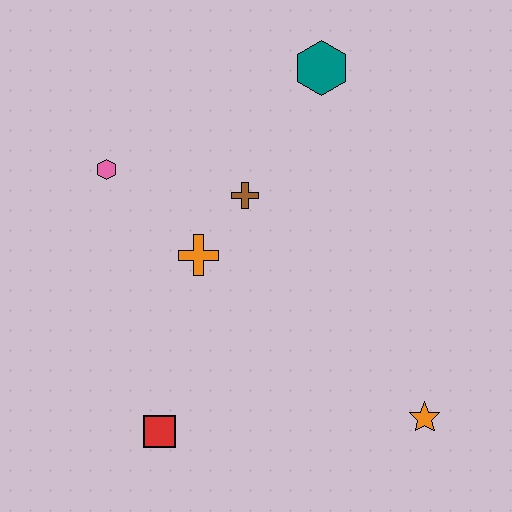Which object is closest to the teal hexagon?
The brown cross is closest to the teal hexagon.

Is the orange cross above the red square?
Yes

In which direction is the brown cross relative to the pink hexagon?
The brown cross is to the right of the pink hexagon.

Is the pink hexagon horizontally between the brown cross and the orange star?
No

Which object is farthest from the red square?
The teal hexagon is farthest from the red square.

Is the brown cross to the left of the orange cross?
No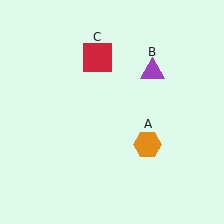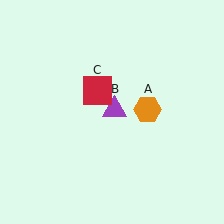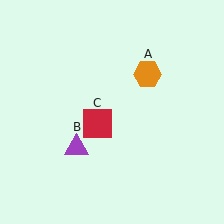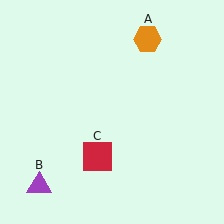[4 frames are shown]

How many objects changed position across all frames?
3 objects changed position: orange hexagon (object A), purple triangle (object B), red square (object C).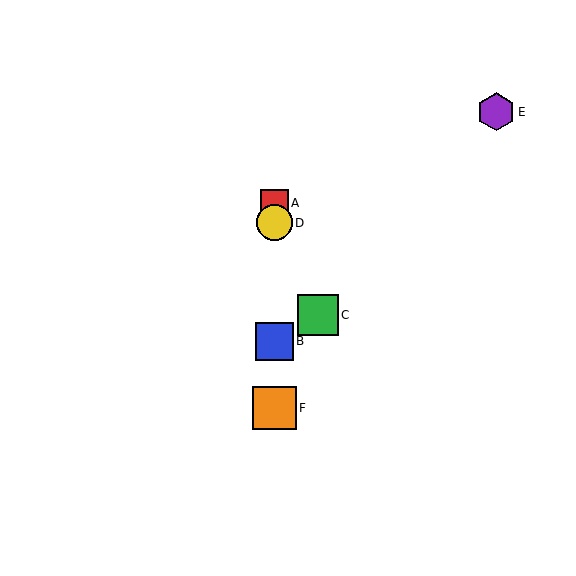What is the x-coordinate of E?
Object E is at x≈496.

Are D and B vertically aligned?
Yes, both are at x≈275.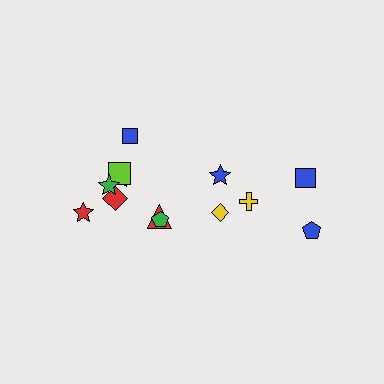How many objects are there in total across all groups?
There are 13 objects.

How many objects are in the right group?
There are 5 objects.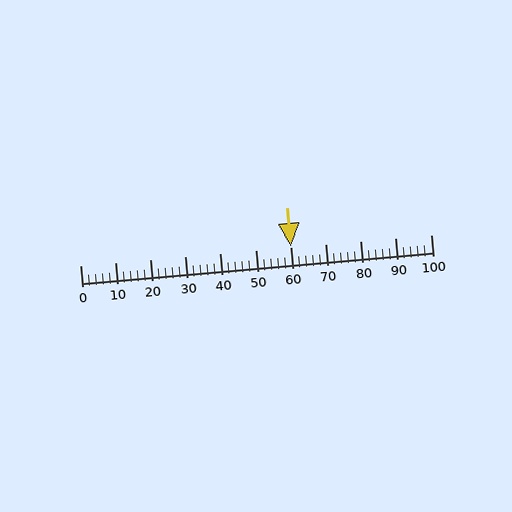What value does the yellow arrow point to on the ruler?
The yellow arrow points to approximately 60.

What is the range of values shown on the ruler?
The ruler shows values from 0 to 100.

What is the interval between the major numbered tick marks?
The major tick marks are spaced 10 units apart.